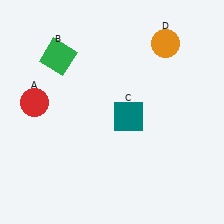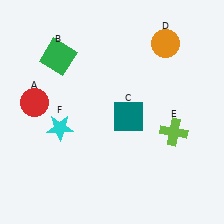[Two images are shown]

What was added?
A lime cross (E), a cyan star (F) were added in Image 2.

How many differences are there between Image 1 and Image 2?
There are 2 differences between the two images.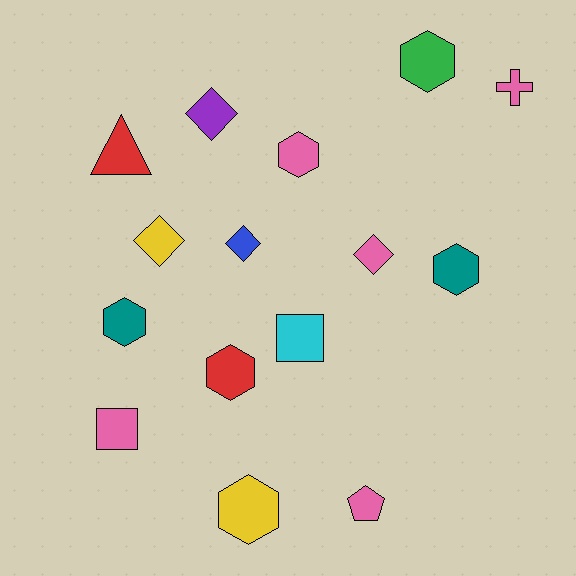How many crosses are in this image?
There is 1 cross.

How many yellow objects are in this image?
There are 2 yellow objects.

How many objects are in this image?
There are 15 objects.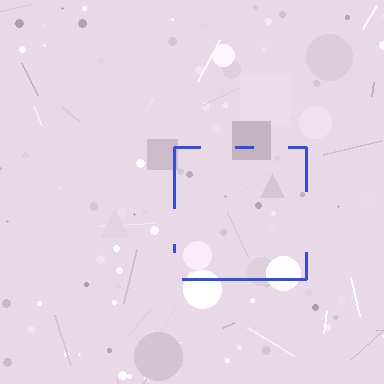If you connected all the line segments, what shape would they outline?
They would outline a square.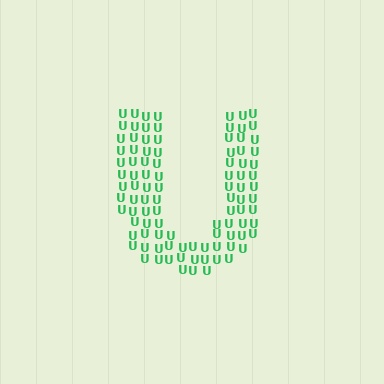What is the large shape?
The large shape is the letter U.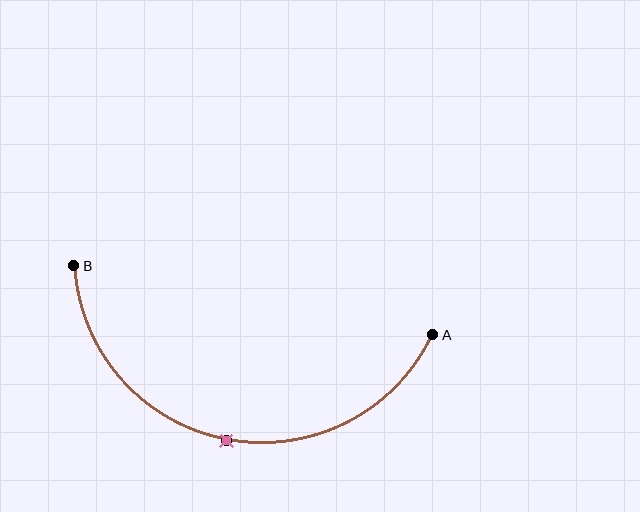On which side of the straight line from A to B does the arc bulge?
The arc bulges below the straight line connecting A and B.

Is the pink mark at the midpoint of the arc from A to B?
Yes. The pink mark lies on the arc at equal arc-length from both A and B — it is the arc midpoint.